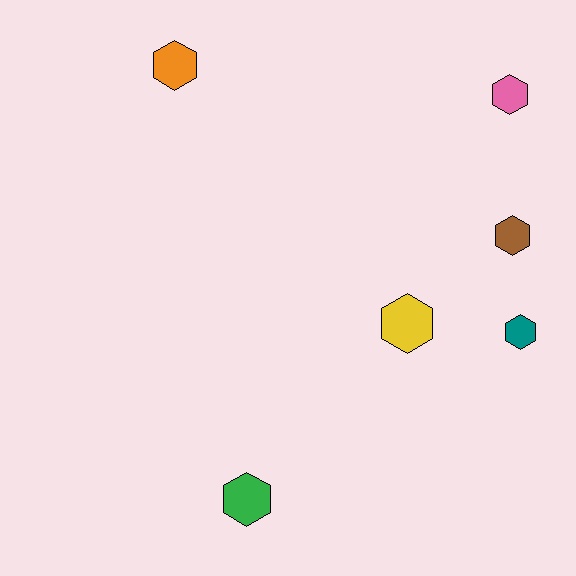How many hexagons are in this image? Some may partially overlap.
There are 6 hexagons.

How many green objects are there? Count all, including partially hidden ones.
There is 1 green object.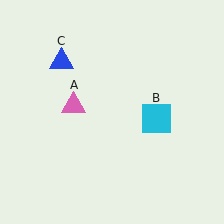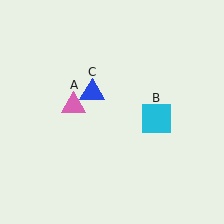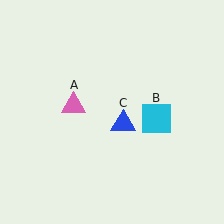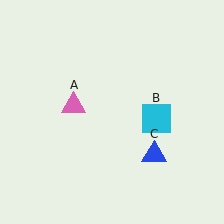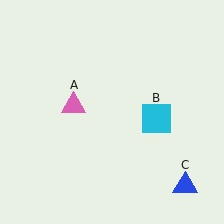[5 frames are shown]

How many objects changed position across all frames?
1 object changed position: blue triangle (object C).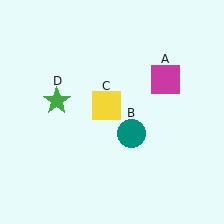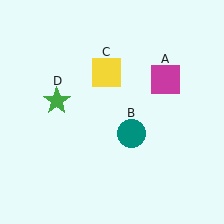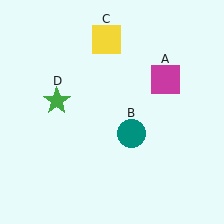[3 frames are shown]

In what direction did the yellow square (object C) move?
The yellow square (object C) moved up.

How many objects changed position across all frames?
1 object changed position: yellow square (object C).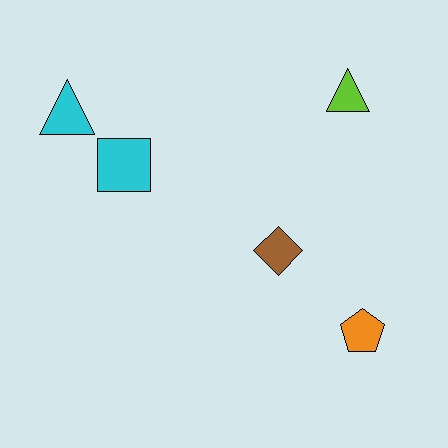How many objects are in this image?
There are 5 objects.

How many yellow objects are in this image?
There are no yellow objects.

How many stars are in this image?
There are no stars.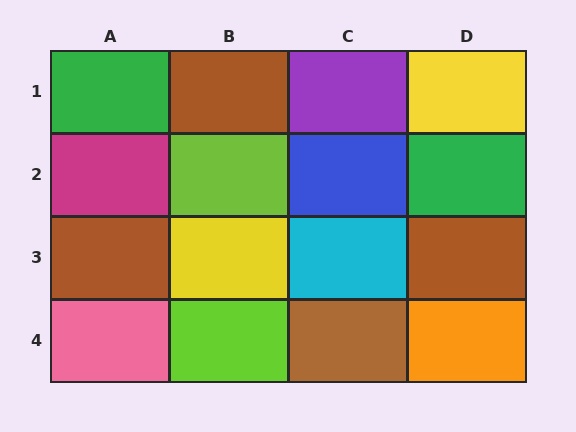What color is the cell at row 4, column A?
Pink.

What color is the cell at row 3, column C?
Cyan.